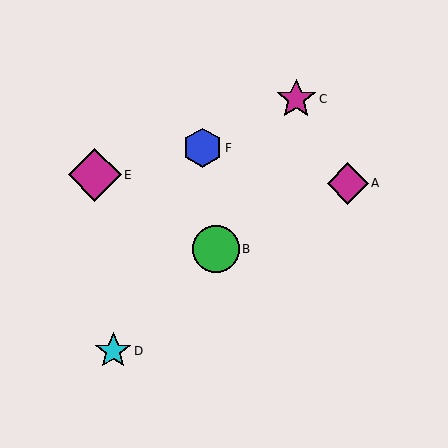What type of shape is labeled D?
Shape D is a cyan star.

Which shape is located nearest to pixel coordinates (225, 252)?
The green circle (labeled B) at (216, 249) is nearest to that location.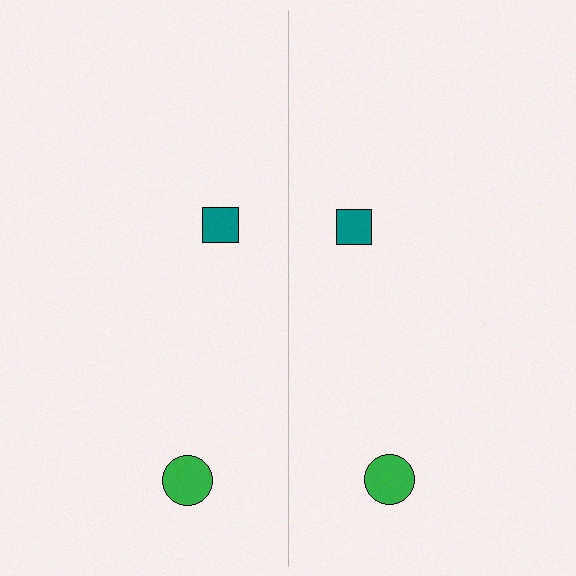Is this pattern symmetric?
Yes, this pattern has bilateral (reflection) symmetry.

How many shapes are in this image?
There are 4 shapes in this image.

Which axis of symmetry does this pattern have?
The pattern has a vertical axis of symmetry running through the center of the image.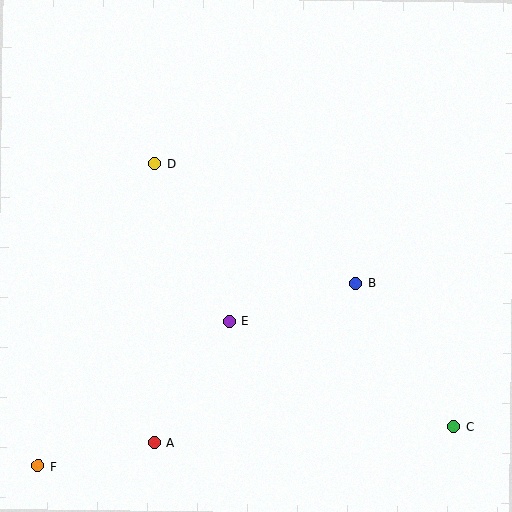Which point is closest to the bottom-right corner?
Point C is closest to the bottom-right corner.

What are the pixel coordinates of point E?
Point E is at (229, 321).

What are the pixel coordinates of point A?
Point A is at (154, 443).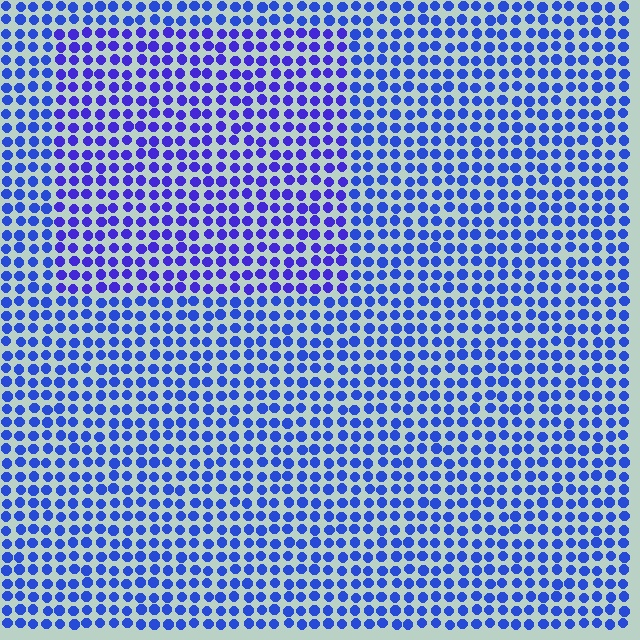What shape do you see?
I see a rectangle.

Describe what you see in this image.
The image is filled with small blue elements in a uniform arrangement. A rectangle-shaped region is visible where the elements are tinted to a slightly different hue, forming a subtle color boundary.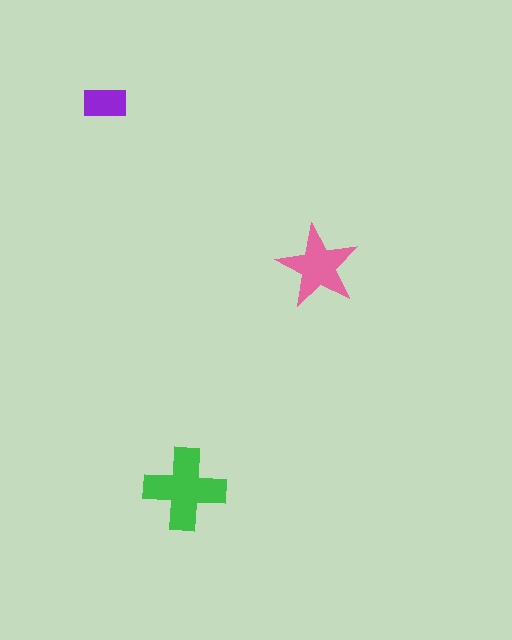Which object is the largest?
The green cross.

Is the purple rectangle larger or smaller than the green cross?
Smaller.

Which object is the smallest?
The purple rectangle.